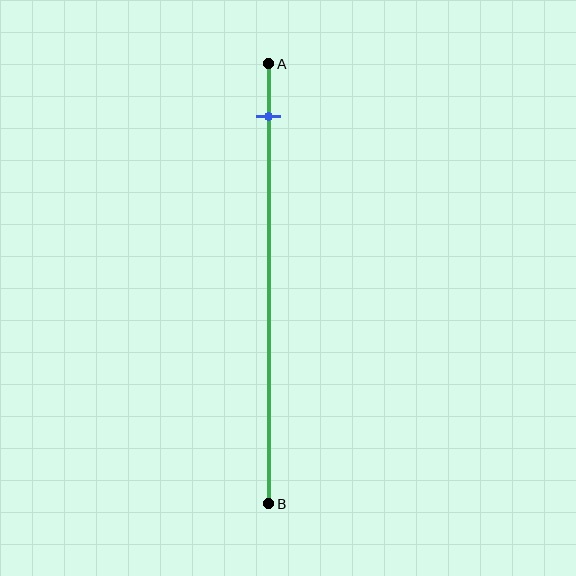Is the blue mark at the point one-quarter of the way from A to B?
No, the mark is at about 10% from A, not at the 25% one-quarter point.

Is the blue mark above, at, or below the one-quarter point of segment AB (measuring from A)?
The blue mark is above the one-quarter point of segment AB.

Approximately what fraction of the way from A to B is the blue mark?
The blue mark is approximately 10% of the way from A to B.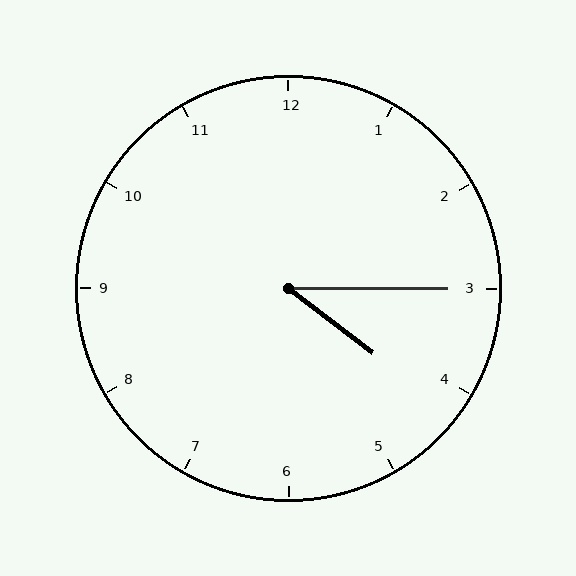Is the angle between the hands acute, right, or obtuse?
It is acute.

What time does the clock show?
4:15.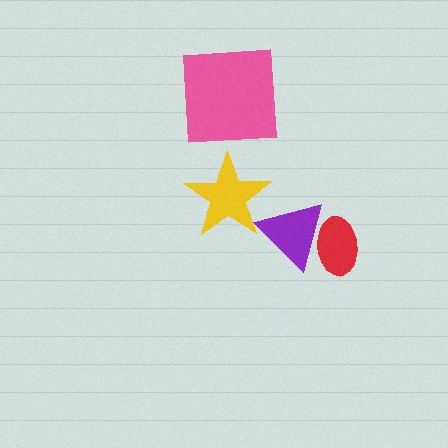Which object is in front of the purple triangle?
The yellow star is in front of the purple triangle.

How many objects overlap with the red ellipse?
1 object overlaps with the red ellipse.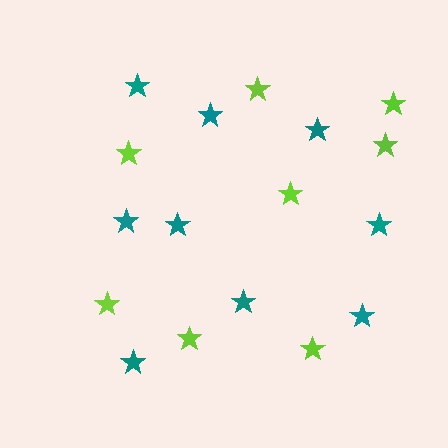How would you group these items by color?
There are 2 groups: one group of lime stars (8) and one group of teal stars (9).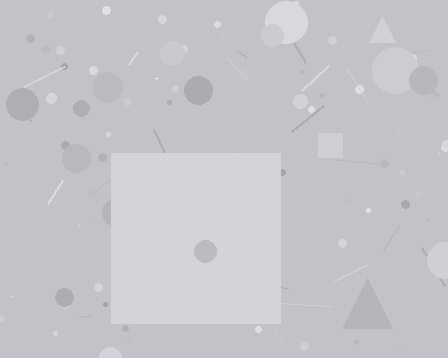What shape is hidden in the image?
A square is hidden in the image.